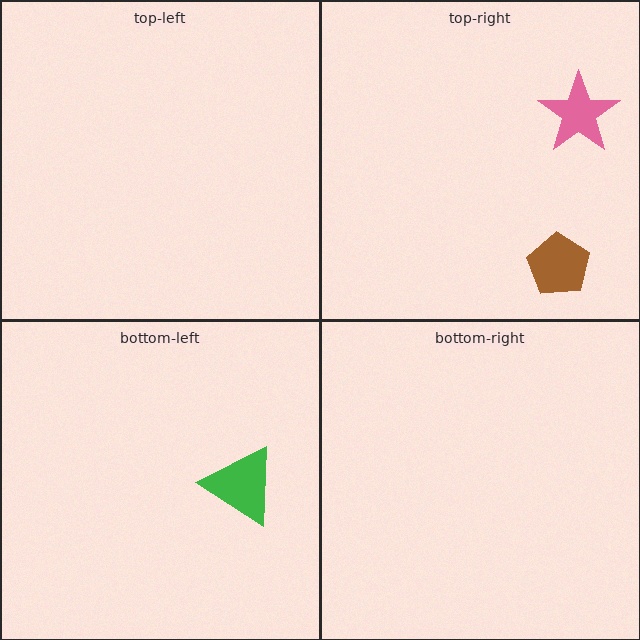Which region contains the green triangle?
The bottom-left region.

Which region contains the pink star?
The top-right region.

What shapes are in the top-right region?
The brown pentagon, the pink star.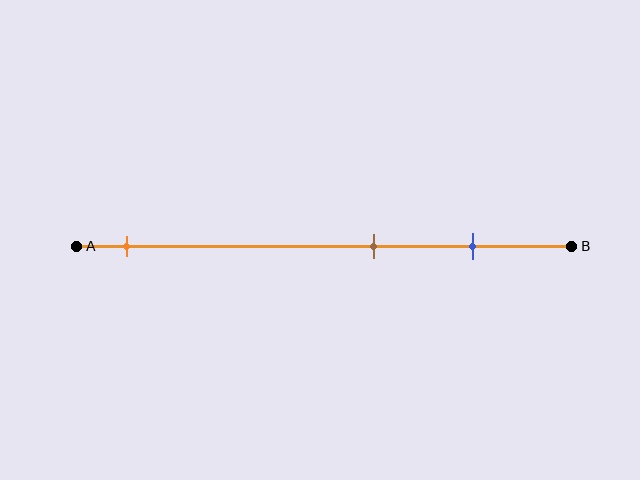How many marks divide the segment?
There are 3 marks dividing the segment.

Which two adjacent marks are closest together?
The brown and blue marks are the closest adjacent pair.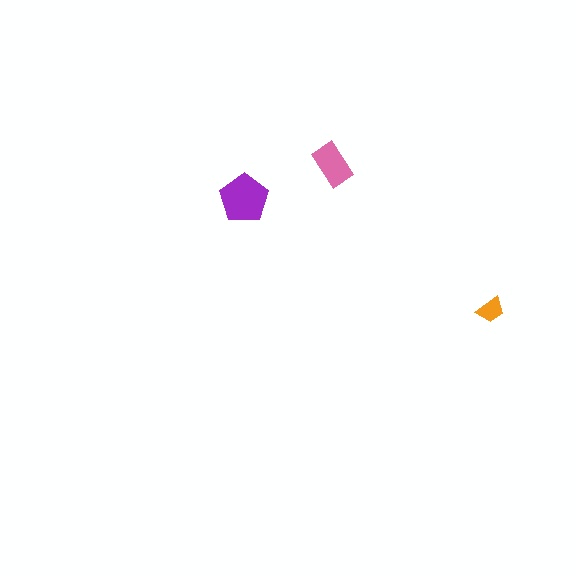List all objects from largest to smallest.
The purple pentagon, the pink rectangle, the orange trapezoid.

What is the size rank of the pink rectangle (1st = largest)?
2nd.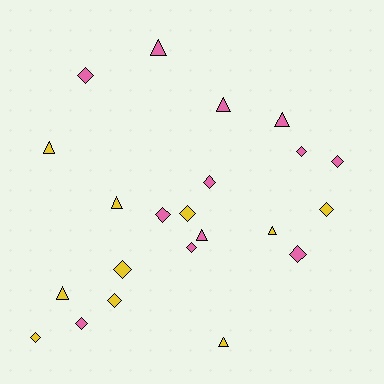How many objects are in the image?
There are 22 objects.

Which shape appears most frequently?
Diamond, with 13 objects.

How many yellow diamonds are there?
There are 5 yellow diamonds.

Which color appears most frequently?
Pink, with 12 objects.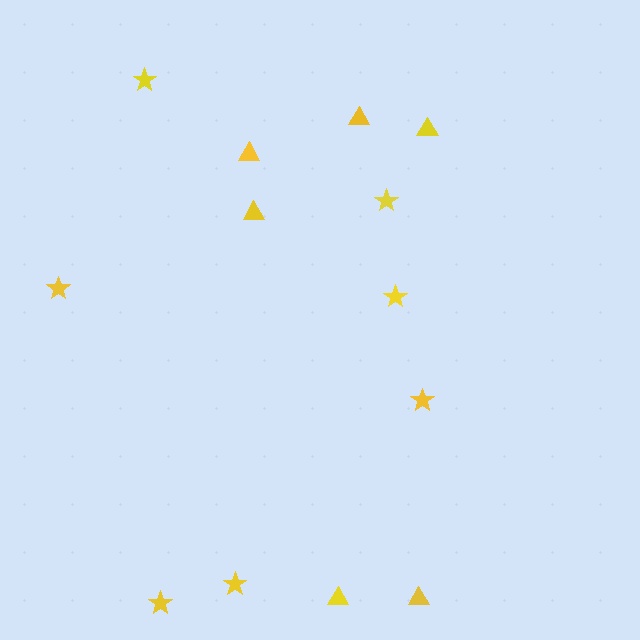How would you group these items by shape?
There are 2 groups: one group of triangles (6) and one group of stars (7).